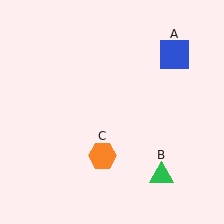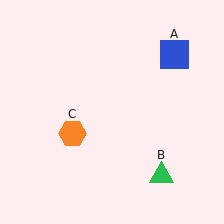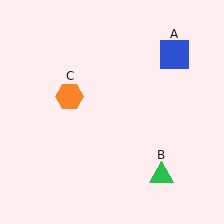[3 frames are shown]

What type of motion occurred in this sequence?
The orange hexagon (object C) rotated clockwise around the center of the scene.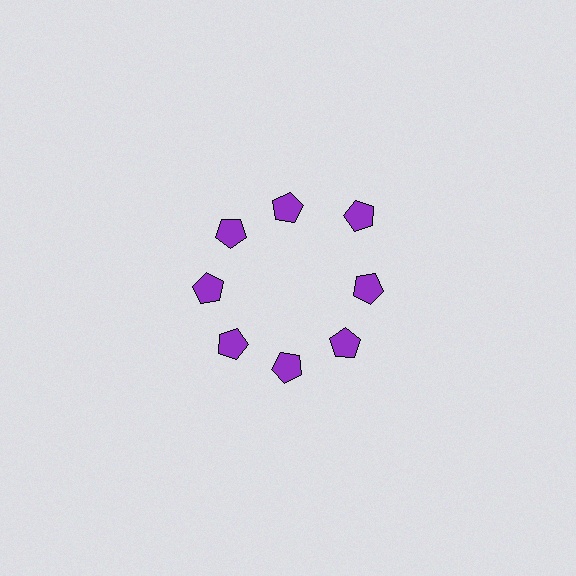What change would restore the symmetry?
The symmetry would be restored by moving it inward, back onto the ring so that all 8 pentagons sit at equal angles and equal distance from the center.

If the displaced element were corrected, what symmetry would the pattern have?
It would have 8-fold rotational symmetry — the pattern would map onto itself every 45 degrees.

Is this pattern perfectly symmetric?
No. The 8 purple pentagons are arranged in a ring, but one element near the 2 o'clock position is pushed outward from the center, breaking the 8-fold rotational symmetry.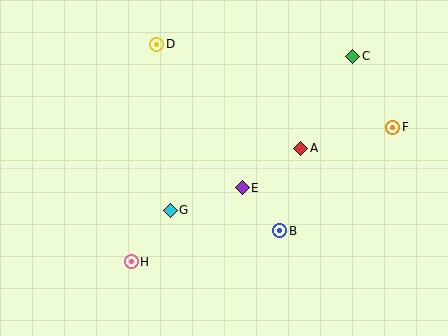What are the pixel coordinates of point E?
Point E is at (242, 188).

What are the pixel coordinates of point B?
Point B is at (280, 231).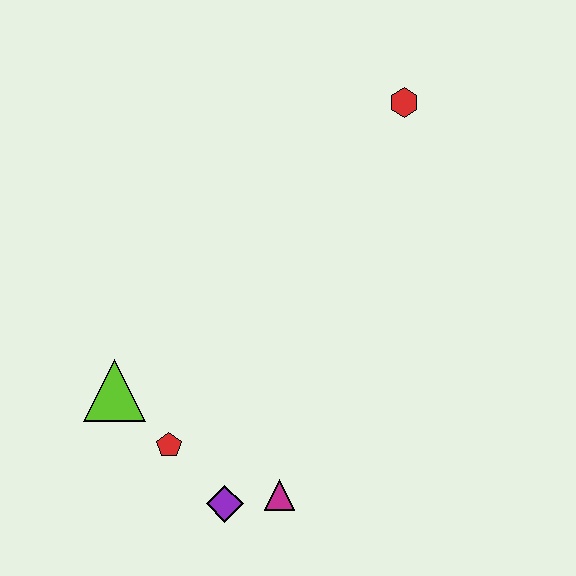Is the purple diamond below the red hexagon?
Yes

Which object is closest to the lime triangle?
The red pentagon is closest to the lime triangle.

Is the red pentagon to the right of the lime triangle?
Yes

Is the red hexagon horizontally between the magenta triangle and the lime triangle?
No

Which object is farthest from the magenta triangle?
The red hexagon is farthest from the magenta triangle.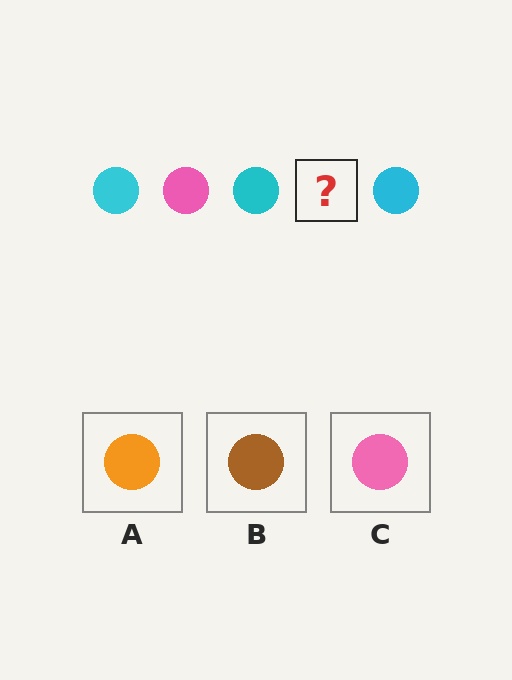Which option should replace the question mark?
Option C.